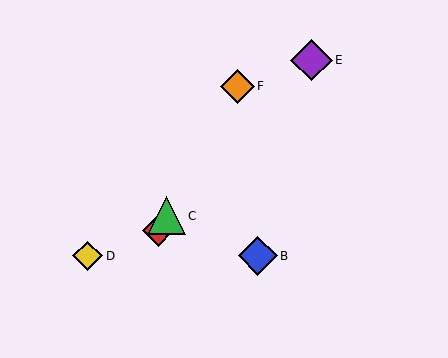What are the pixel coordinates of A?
Object A is at (158, 231).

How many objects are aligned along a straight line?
3 objects (A, C, F) are aligned along a straight line.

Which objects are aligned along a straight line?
Objects A, C, F are aligned along a straight line.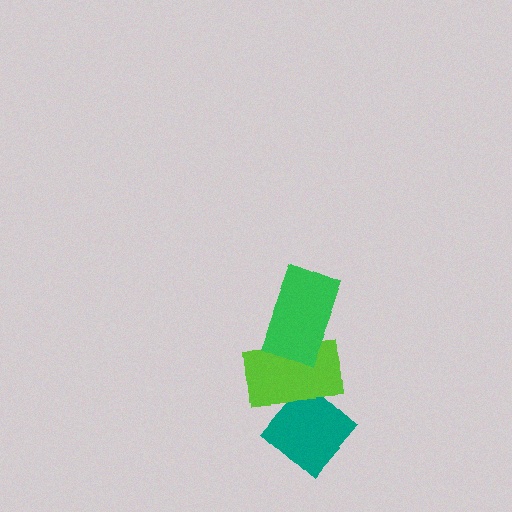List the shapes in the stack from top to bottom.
From top to bottom: the green rectangle, the lime rectangle, the teal diamond.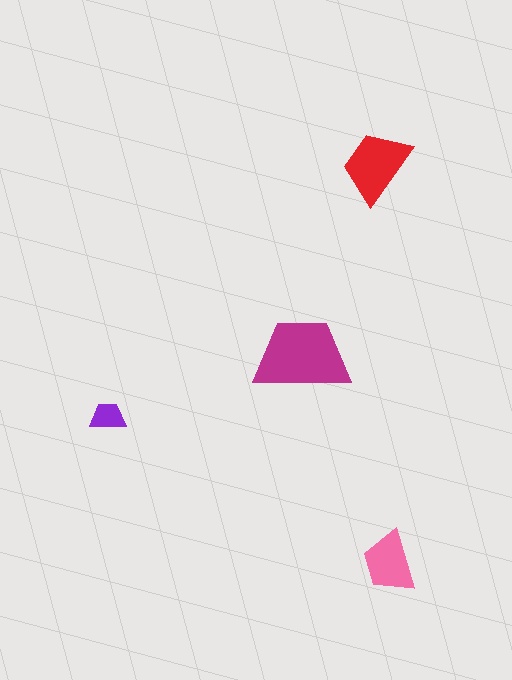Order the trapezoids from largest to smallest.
the magenta one, the red one, the pink one, the purple one.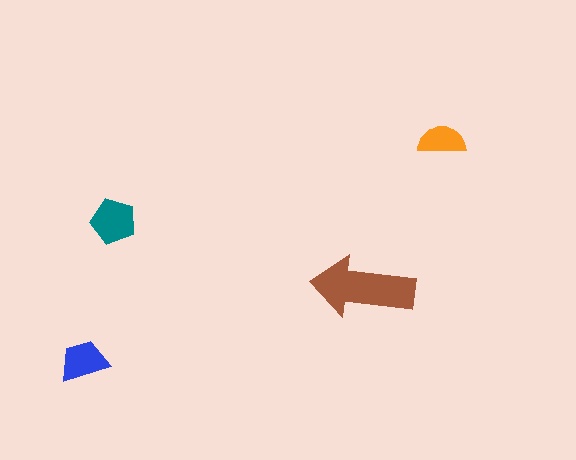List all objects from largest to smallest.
The brown arrow, the teal pentagon, the blue trapezoid, the orange semicircle.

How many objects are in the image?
There are 4 objects in the image.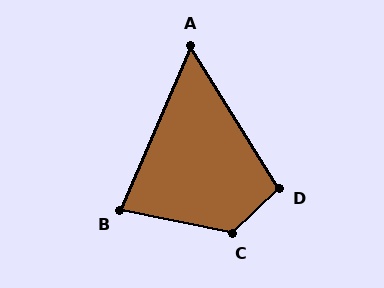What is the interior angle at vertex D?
Approximately 102 degrees (obtuse).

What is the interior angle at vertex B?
Approximately 78 degrees (acute).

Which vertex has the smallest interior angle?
A, at approximately 55 degrees.